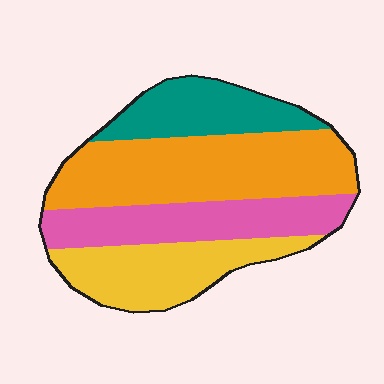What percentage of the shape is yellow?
Yellow takes up about one fifth (1/5) of the shape.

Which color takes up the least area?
Teal, at roughly 20%.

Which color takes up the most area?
Orange, at roughly 35%.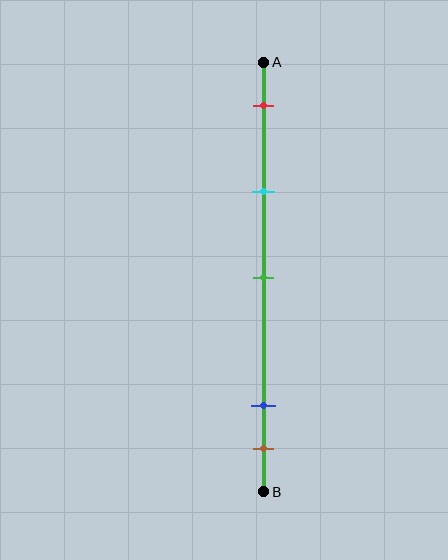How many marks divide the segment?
There are 5 marks dividing the segment.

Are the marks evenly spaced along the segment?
No, the marks are not evenly spaced.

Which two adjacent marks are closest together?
The blue and brown marks are the closest adjacent pair.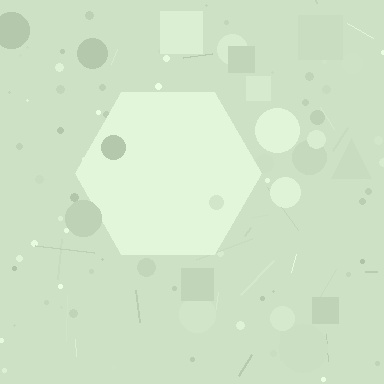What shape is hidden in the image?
A hexagon is hidden in the image.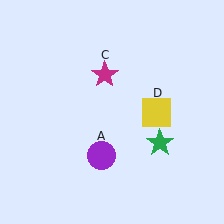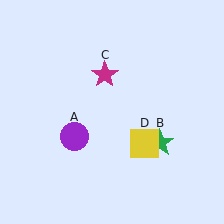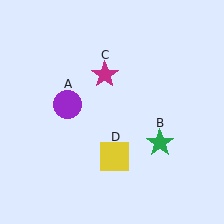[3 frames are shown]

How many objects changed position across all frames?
2 objects changed position: purple circle (object A), yellow square (object D).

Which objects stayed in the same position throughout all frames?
Green star (object B) and magenta star (object C) remained stationary.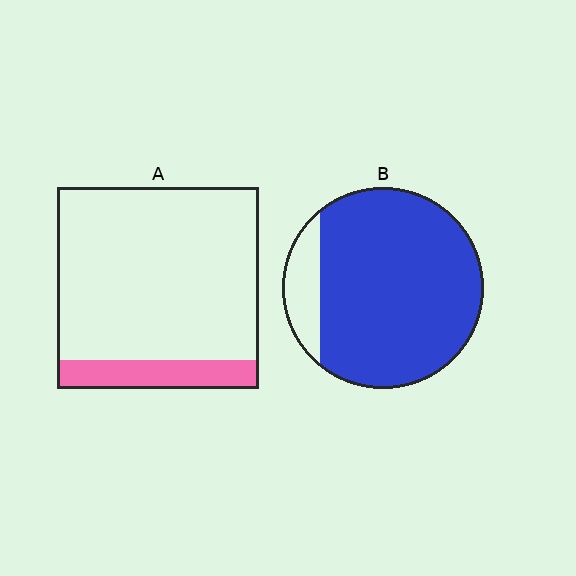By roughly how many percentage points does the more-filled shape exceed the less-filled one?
By roughly 75 percentage points (B over A).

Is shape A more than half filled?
No.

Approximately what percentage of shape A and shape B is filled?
A is approximately 15% and B is approximately 85%.